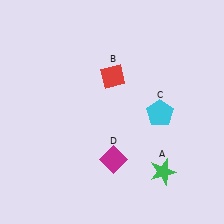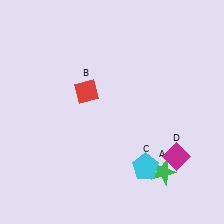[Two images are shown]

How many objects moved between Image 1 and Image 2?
3 objects moved between the two images.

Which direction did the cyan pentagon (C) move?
The cyan pentagon (C) moved down.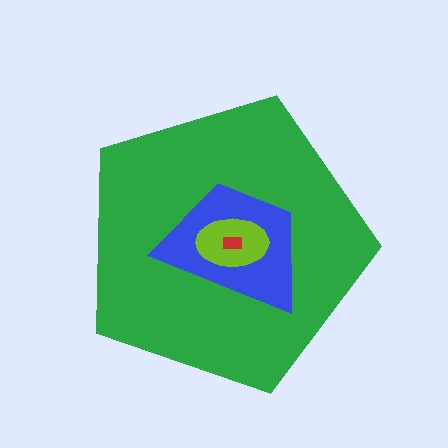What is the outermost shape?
The green pentagon.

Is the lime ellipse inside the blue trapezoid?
Yes.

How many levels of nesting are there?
4.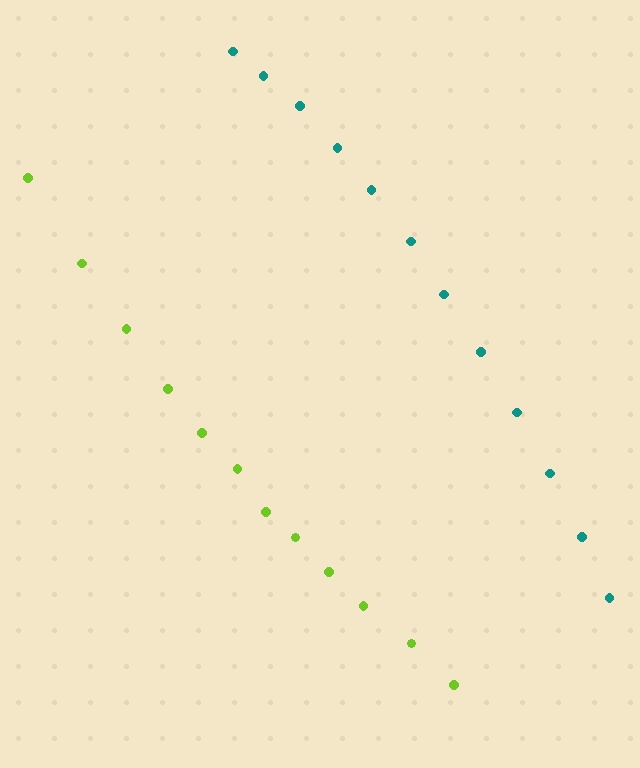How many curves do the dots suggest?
There are 2 distinct paths.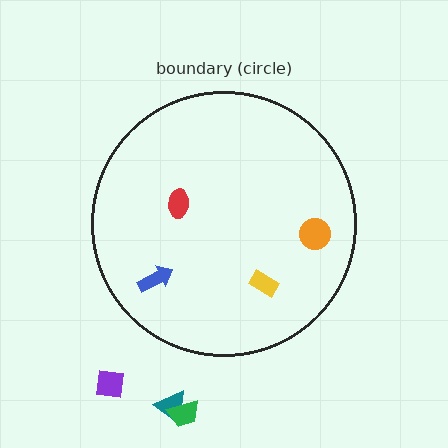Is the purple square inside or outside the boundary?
Outside.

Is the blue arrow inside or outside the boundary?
Inside.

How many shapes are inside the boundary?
4 inside, 3 outside.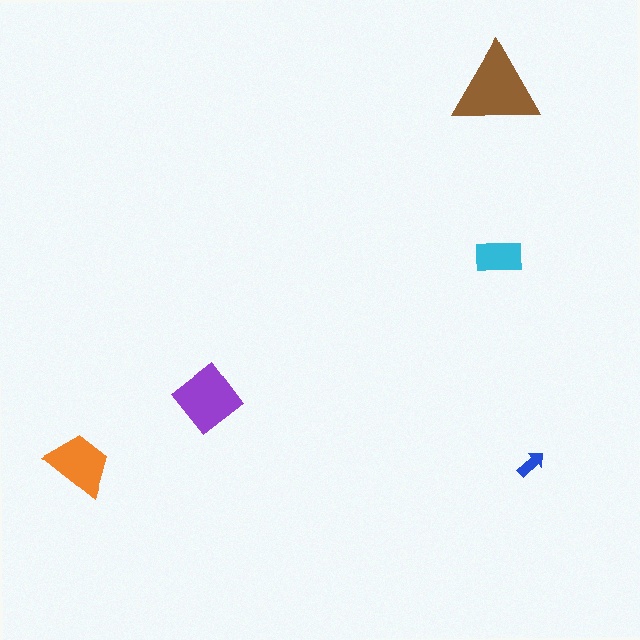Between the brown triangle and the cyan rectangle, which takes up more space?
The brown triangle.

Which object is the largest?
The brown triangle.